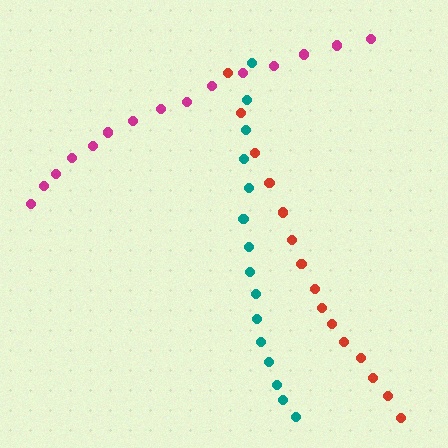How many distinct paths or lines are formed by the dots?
There are 3 distinct paths.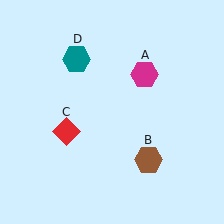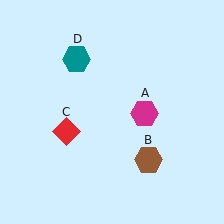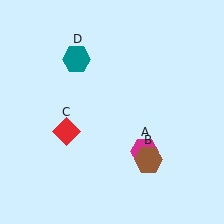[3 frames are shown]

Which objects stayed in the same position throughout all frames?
Brown hexagon (object B) and red diamond (object C) and teal hexagon (object D) remained stationary.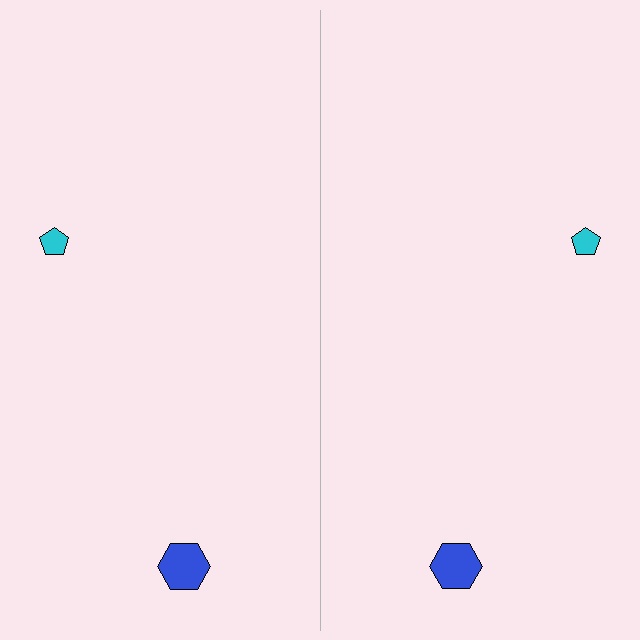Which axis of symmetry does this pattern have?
The pattern has a vertical axis of symmetry running through the center of the image.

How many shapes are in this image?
There are 4 shapes in this image.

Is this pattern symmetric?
Yes, this pattern has bilateral (reflection) symmetry.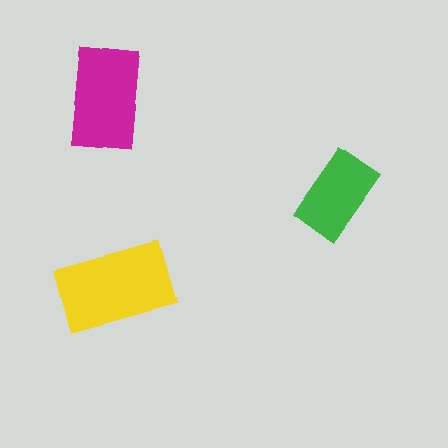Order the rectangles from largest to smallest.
the yellow one, the magenta one, the green one.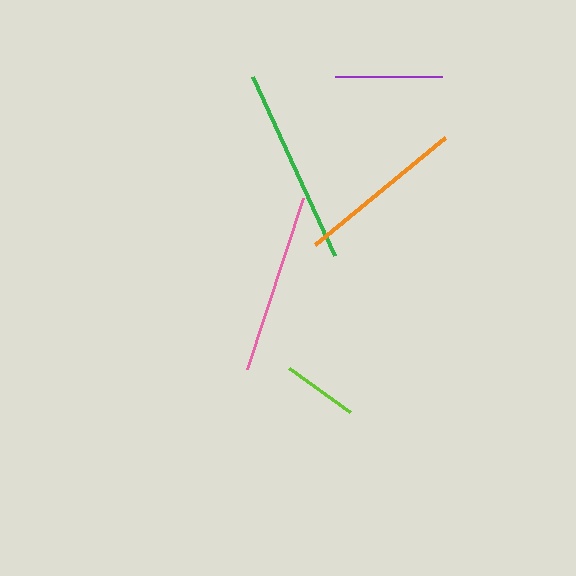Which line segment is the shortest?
The lime line is the shortest at approximately 75 pixels.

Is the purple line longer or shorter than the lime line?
The purple line is longer than the lime line.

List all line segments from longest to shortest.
From longest to shortest: green, pink, orange, purple, lime.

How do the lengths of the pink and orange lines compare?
The pink and orange lines are approximately the same length.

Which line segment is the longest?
The green line is the longest at approximately 197 pixels.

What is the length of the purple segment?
The purple segment is approximately 107 pixels long.